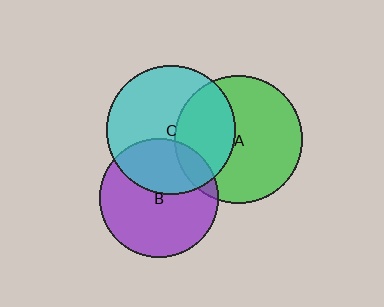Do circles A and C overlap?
Yes.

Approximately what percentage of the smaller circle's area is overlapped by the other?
Approximately 35%.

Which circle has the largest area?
Circle C (cyan).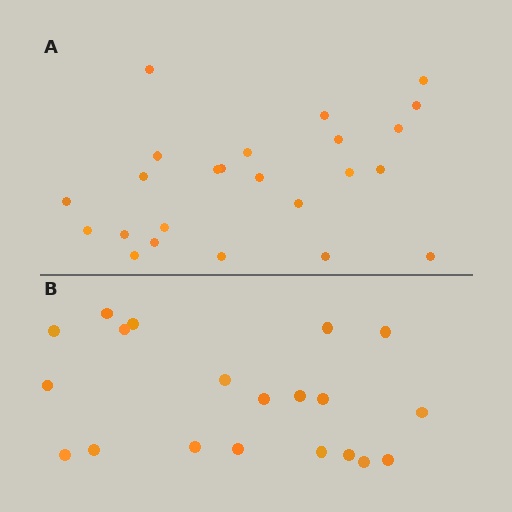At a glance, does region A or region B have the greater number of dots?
Region A (the top region) has more dots.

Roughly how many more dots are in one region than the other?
Region A has about 4 more dots than region B.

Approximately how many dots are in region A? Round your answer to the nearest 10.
About 20 dots. (The exact count is 24, which rounds to 20.)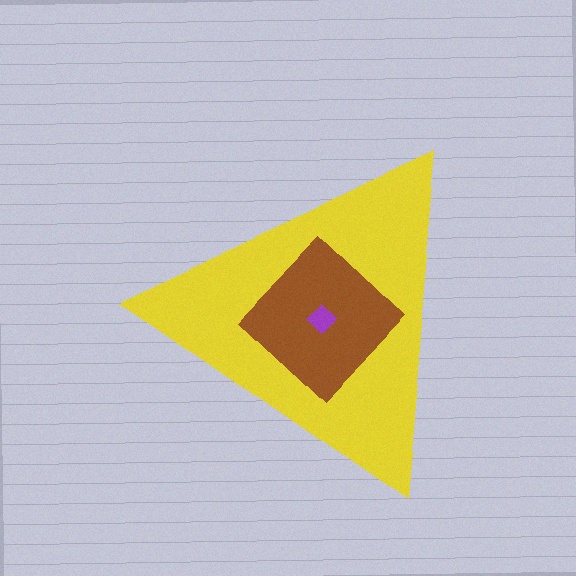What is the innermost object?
The purple diamond.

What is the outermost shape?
The yellow triangle.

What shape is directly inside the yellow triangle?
The brown diamond.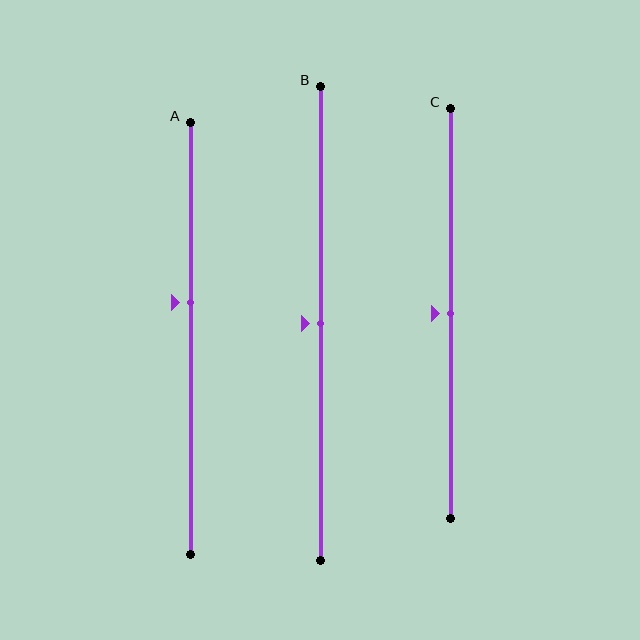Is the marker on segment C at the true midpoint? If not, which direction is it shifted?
Yes, the marker on segment C is at the true midpoint.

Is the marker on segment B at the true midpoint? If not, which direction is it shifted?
Yes, the marker on segment B is at the true midpoint.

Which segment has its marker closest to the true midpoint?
Segment B has its marker closest to the true midpoint.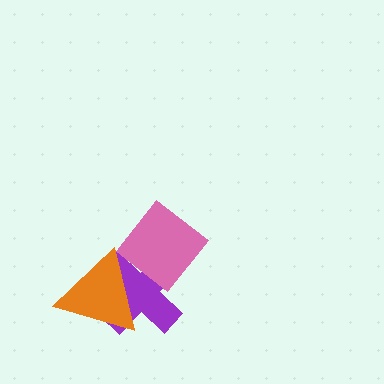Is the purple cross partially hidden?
Yes, it is partially covered by another shape.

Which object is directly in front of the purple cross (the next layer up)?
The orange triangle is directly in front of the purple cross.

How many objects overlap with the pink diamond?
2 objects overlap with the pink diamond.